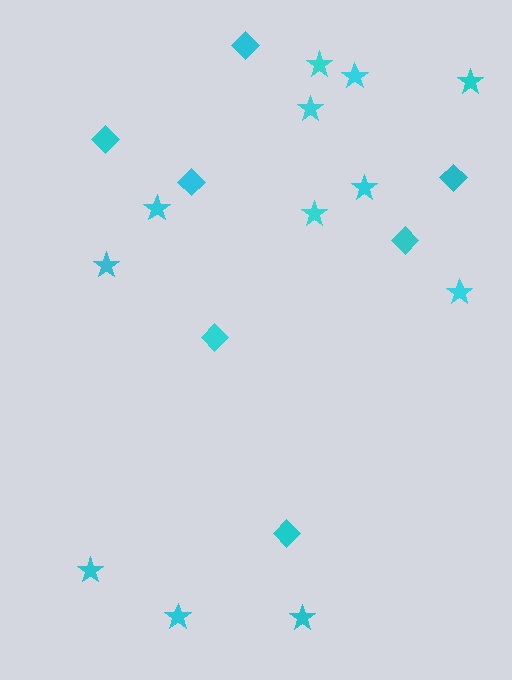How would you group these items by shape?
There are 2 groups: one group of diamonds (7) and one group of stars (12).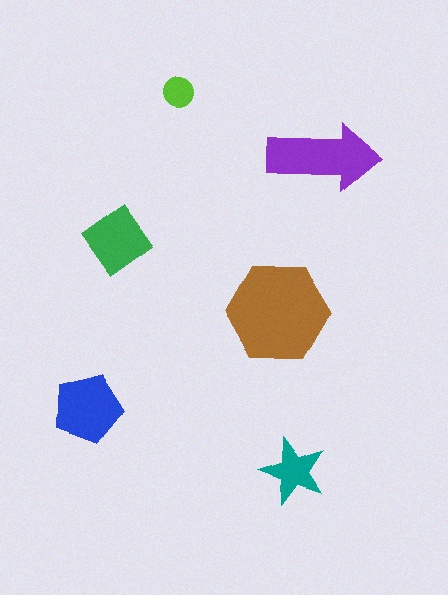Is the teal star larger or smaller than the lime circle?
Larger.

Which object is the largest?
The brown hexagon.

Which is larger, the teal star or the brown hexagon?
The brown hexagon.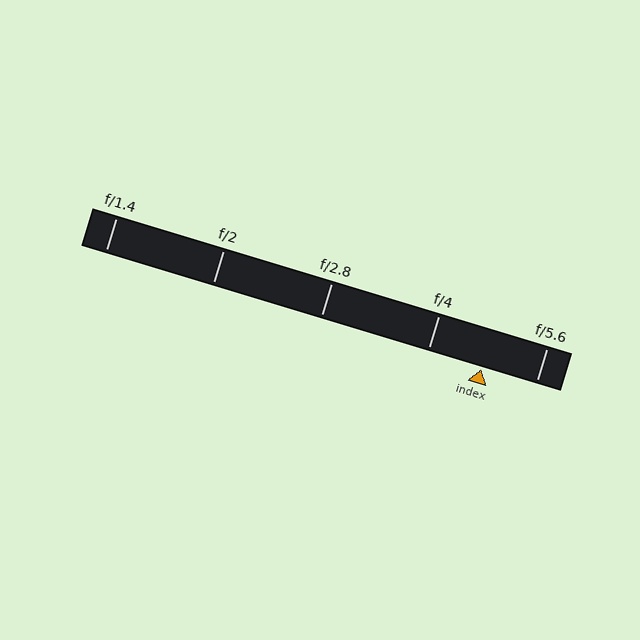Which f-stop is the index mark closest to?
The index mark is closest to f/4.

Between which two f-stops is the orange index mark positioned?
The index mark is between f/4 and f/5.6.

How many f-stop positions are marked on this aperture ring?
There are 5 f-stop positions marked.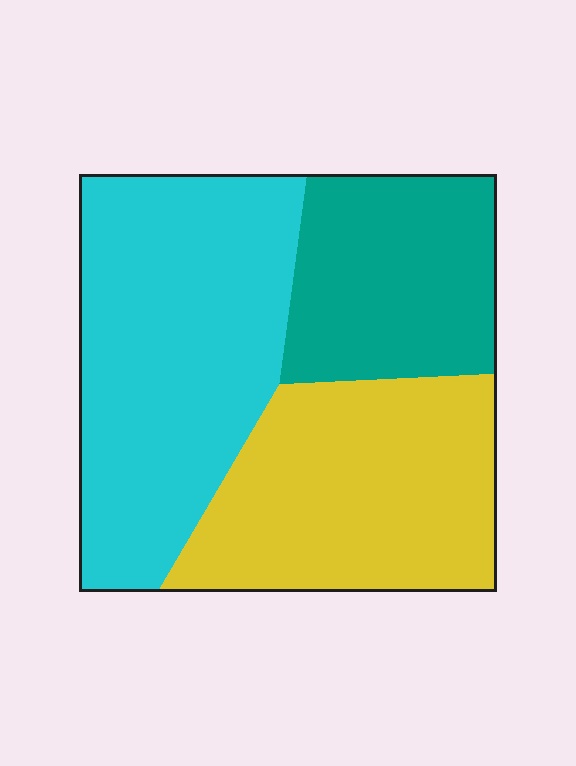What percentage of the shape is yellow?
Yellow covers around 35% of the shape.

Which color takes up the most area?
Cyan, at roughly 40%.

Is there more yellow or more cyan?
Cyan.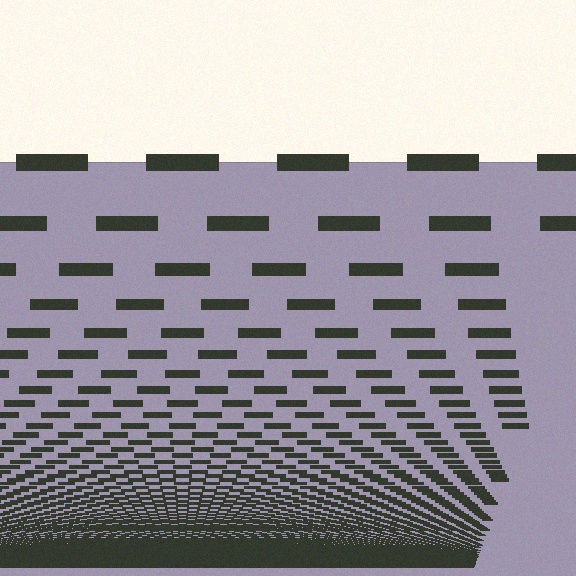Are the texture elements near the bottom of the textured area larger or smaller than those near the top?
Smaller. The gradient is inverted — elements near the bottom are smaller and denser.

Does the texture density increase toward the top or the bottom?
Density increases toward the bottom.